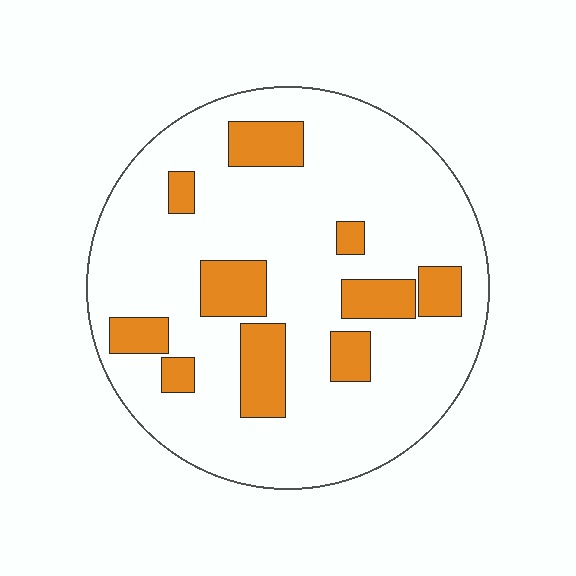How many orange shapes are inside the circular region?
10.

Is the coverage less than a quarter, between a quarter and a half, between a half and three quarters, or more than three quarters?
Less than a quarter.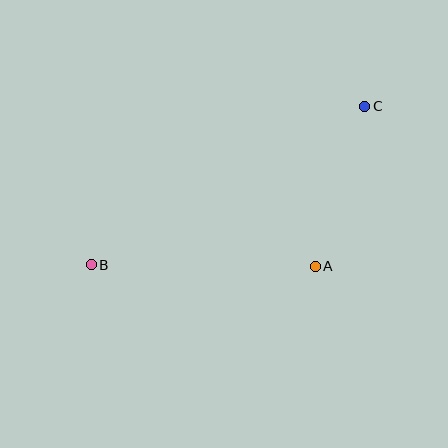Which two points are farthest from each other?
Points B and C are farthest from each other.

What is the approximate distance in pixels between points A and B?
The distance between A and B is approximately 224 pixels.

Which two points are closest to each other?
Points A and C are closest to each other.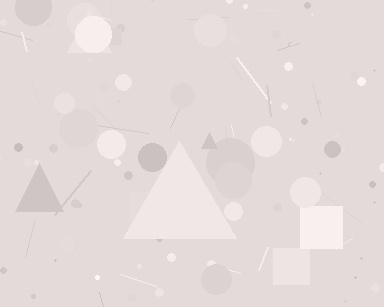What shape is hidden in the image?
A triangle is hidden in the image.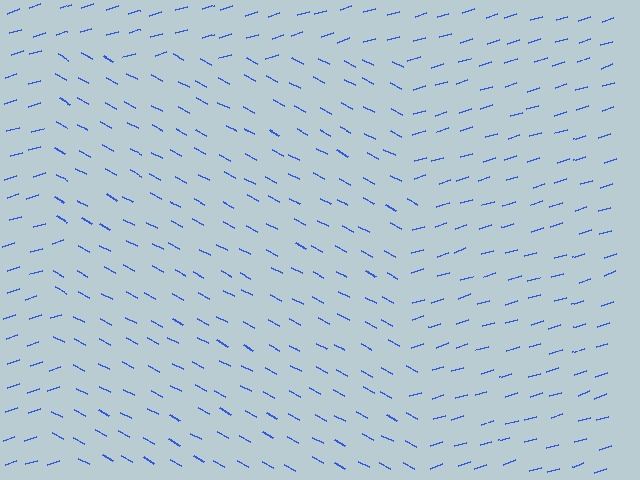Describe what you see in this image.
The image is filled with small blue line segments. A rectangle region in the image has lines oriented differently from the surrounding lines, creating a visible texture boundary.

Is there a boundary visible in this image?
Yes, there is a texture boundary formed by a change in line orientation.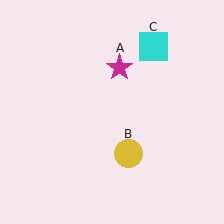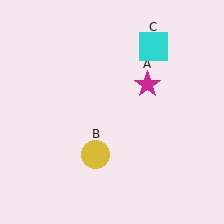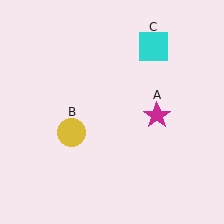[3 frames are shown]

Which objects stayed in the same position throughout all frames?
Cyan square (object C) remained stationary.